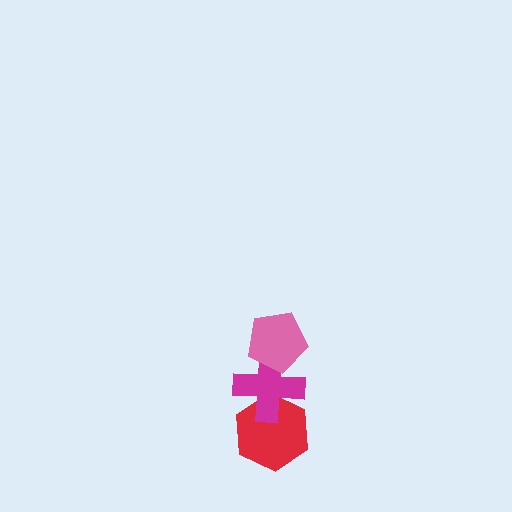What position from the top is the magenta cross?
The magenta cross is 2nd from the top.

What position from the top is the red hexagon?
The red hexagon is 3rd from the top.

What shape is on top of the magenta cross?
The pink pentagon is on top of the magenta cross.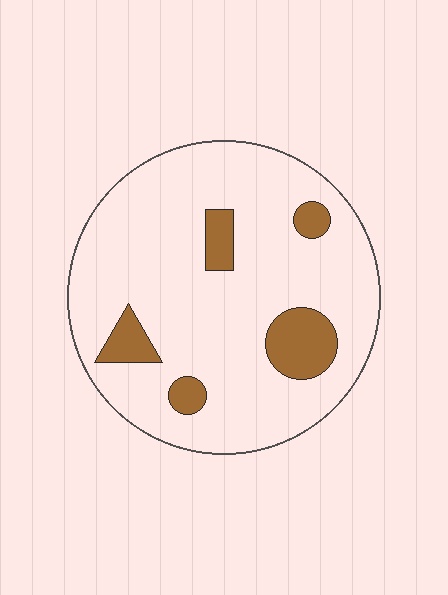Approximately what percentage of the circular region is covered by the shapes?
Approximately 15%.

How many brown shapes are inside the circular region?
5.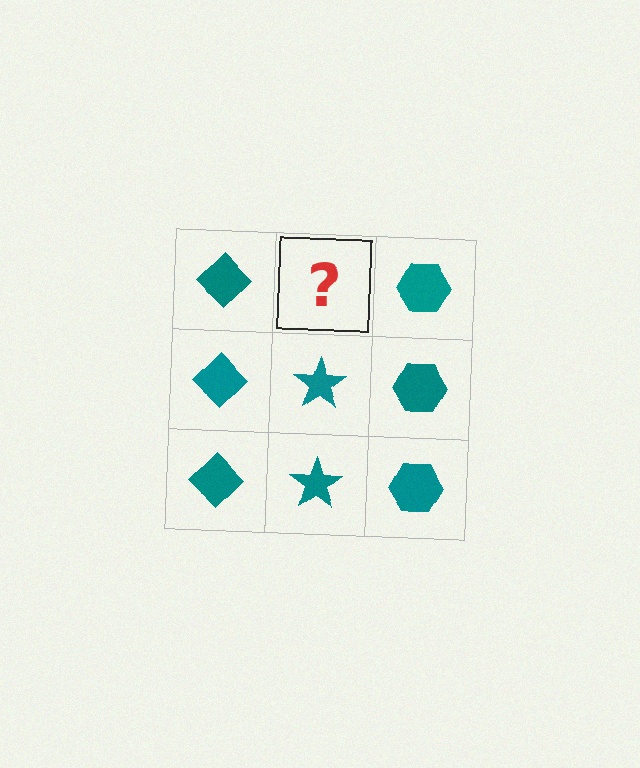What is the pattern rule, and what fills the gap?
The rule is that each column has a consistent shape. The gap should be filled with a teal star.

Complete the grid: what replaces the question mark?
The question mark should be replaced with a teal star.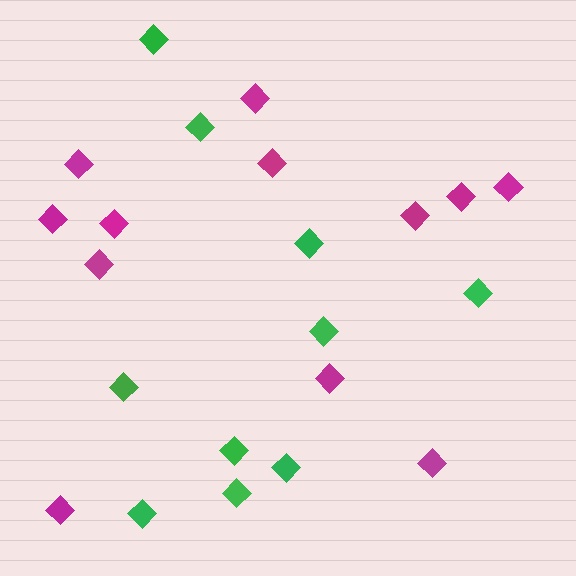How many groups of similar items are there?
There are 2 groups: one group of magenta diamonds (12) and one group of green diamonds (10).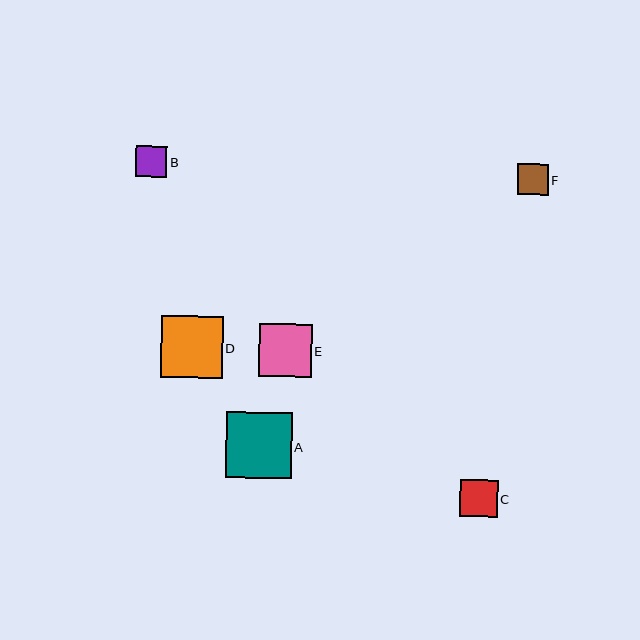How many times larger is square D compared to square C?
Square D is approximately 1.6 times the size of square C.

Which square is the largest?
Square A is the largest with a size of approximately 65 pixels.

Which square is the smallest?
Square F is the smallest with a size of approximately 30 pixels.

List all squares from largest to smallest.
From largest to smallest: A, D, E, C, B, F.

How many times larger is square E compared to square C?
Square E is approximately 1.4 times the size of square C.